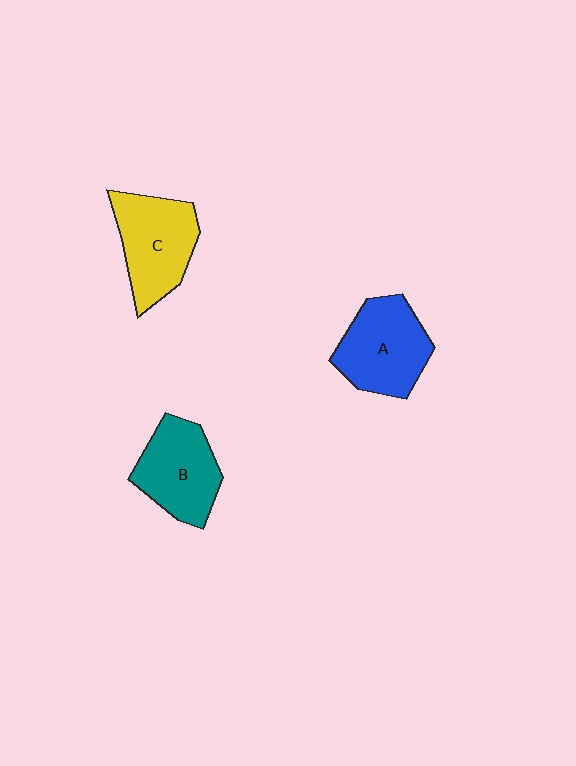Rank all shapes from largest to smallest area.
From largest to smallest: A (blue), C (yellow), B (teal).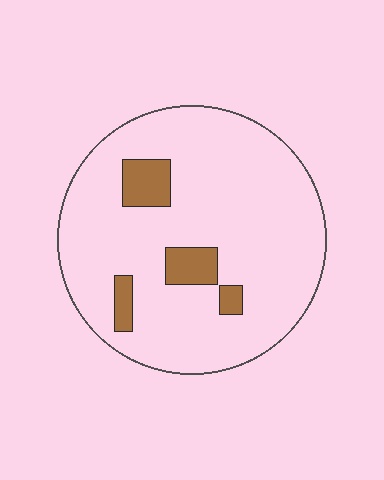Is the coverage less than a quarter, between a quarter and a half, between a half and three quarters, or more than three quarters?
Less than a quarter.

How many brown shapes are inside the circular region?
4.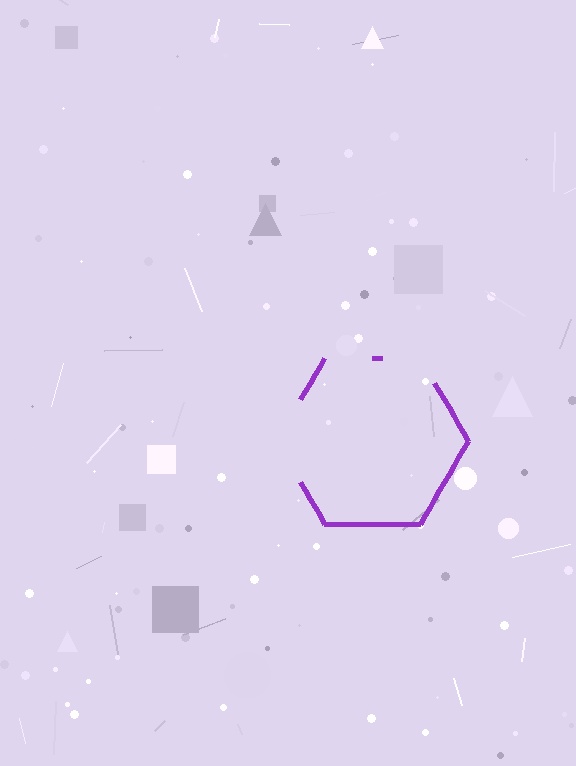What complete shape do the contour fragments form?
The contour fragments form a hexagon.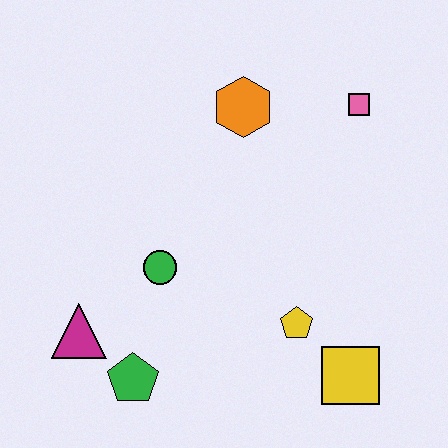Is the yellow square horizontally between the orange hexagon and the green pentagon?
No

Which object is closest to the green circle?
The magenta triangle is closest to the green circle.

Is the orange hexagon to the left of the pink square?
Yes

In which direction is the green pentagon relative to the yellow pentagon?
The green pentagon is to the left of the yellow pentagon.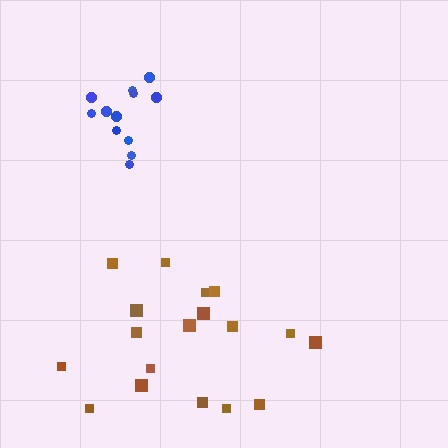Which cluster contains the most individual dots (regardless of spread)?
Brown (18).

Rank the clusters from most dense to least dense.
blue, brown.